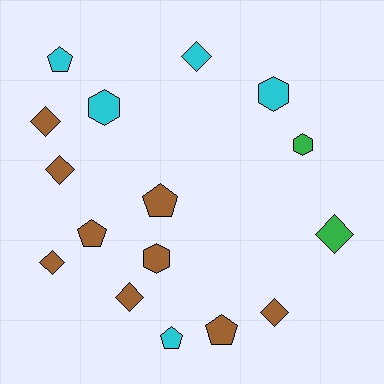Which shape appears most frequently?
Diamond, with 7 objects.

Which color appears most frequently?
Brown, with 9 objects.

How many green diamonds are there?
There is 1 green diamond.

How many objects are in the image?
There are 16 objects.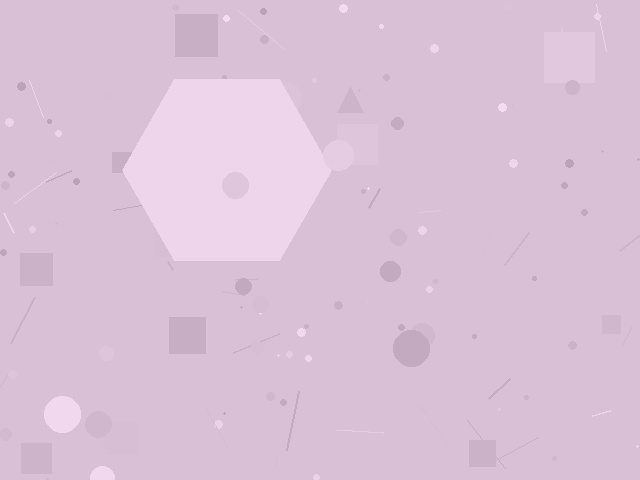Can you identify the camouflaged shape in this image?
The camouflaged shape is a hexagon.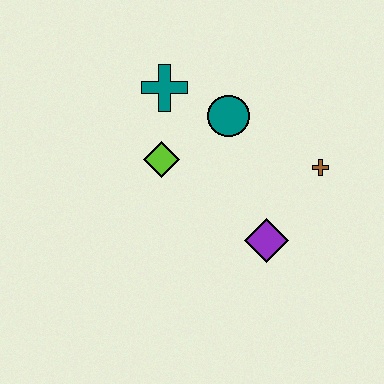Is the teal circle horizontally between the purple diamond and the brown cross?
No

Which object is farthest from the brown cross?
The teal cross is farthest from the brown cross.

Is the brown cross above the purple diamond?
Yes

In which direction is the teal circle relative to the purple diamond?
The teal circle is above the purple diamond.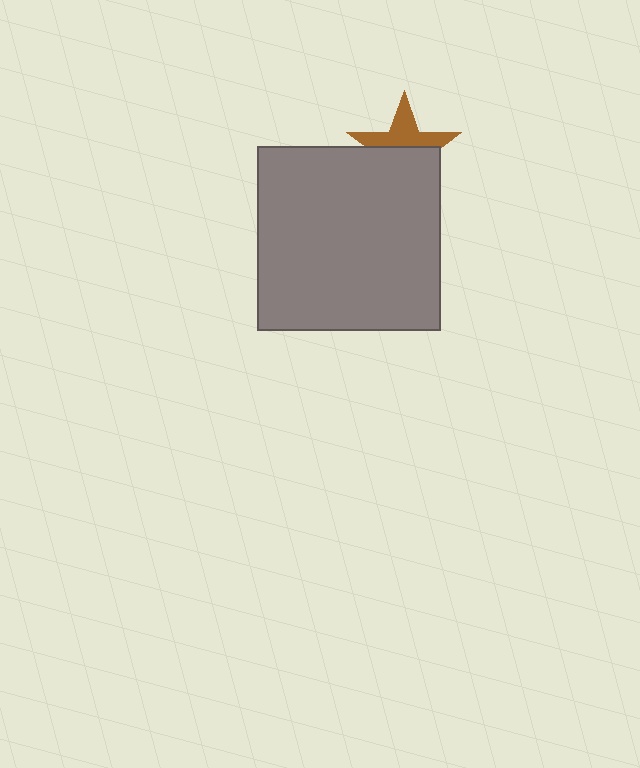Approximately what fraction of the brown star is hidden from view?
Roughly 55% of the brown star is hidden behind the gray square.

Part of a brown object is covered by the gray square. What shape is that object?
It is a star.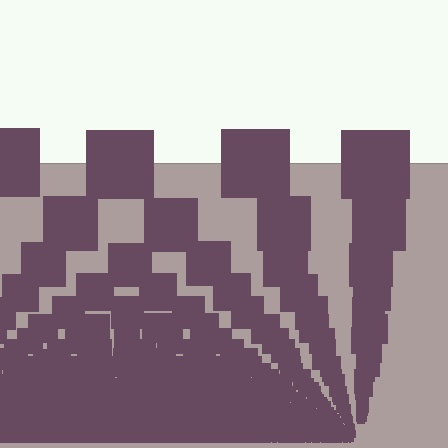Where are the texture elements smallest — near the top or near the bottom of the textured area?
Near the bottom.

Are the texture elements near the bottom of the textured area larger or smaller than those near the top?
Smaller. The gradient is inverted — elements near the bottom are smaller and denser.